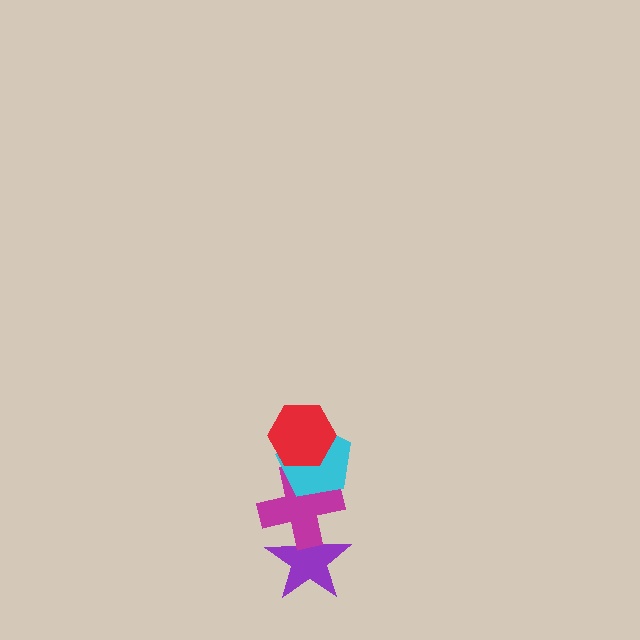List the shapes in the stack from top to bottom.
From top to bottom: the red hexagon, the cyan pentagon, the magenta cross, the purple star.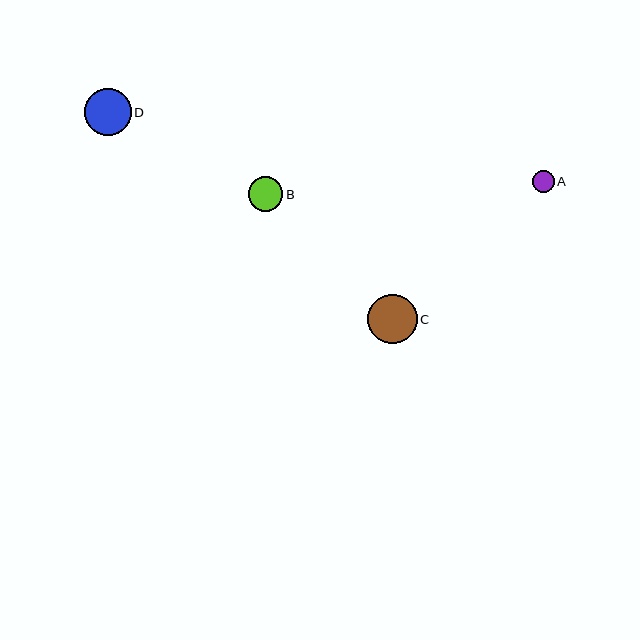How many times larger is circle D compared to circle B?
Circle D is approximately 1.4 times the size of circle B.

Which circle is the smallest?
Circle A is the smallest with a size of approximately 22 pixels.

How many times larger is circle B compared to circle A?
Circle B is approximately 1.6 times the size of circle A.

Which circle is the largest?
Circle C is the largest with a size of approximately 50 pixels.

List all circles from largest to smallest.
From largest to smallest: C, D, B, A.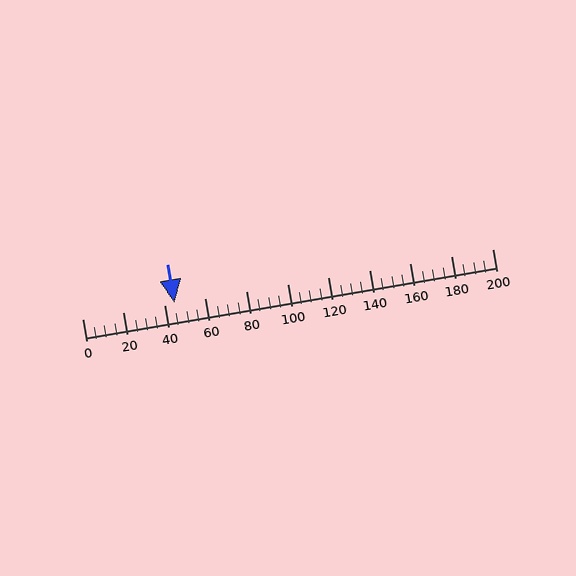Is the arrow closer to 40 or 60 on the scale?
The arrow is closer to 40.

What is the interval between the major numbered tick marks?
The major tick marks are spaced 20 units apart.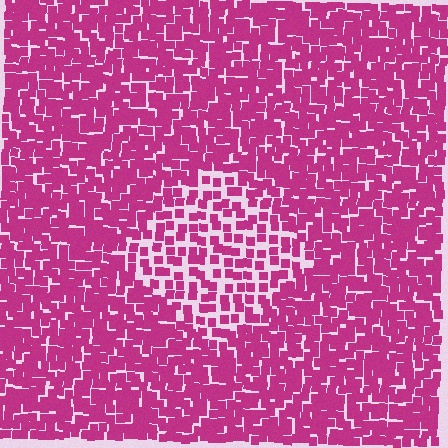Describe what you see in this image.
The image contains small magenta elements arranged at two different densities. A diamond-shaped region is visible where the elements are less densely packed than the surrounding area.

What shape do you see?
I see a diamond.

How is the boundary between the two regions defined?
The boundary is defined by a change in element density (approximately 1.9x ratio). All elements are the same color, size, and shape.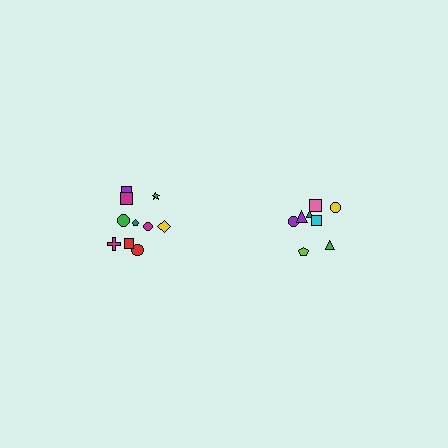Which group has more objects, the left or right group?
The left group.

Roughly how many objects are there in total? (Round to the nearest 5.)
Roughly 20 objects in total.